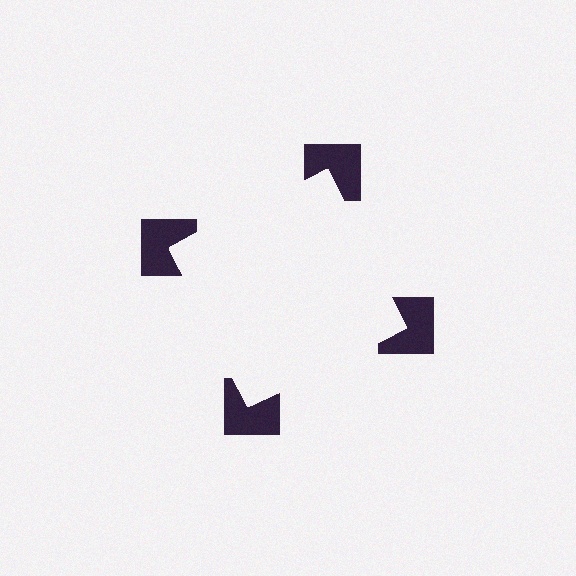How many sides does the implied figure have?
4 sides.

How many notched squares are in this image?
There are 4 — one at each vertex of the illusory square.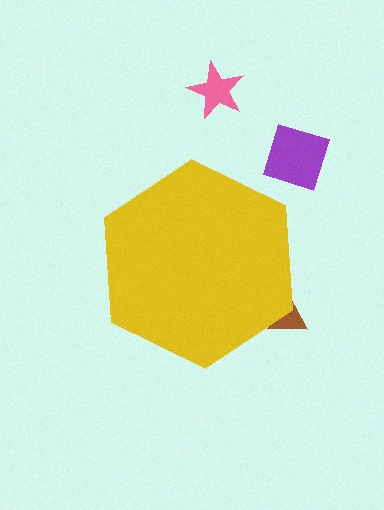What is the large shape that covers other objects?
A yellow hexagon.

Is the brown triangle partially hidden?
Yes, the brown triangle is partially hidden behind the yellow hexagon.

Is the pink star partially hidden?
No, the pink star is fully visible.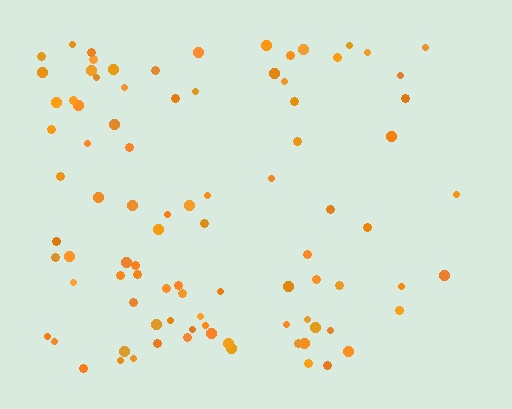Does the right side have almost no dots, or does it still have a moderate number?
Still a moderate number, just noticeably fewer than the left.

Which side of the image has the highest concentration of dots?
The left.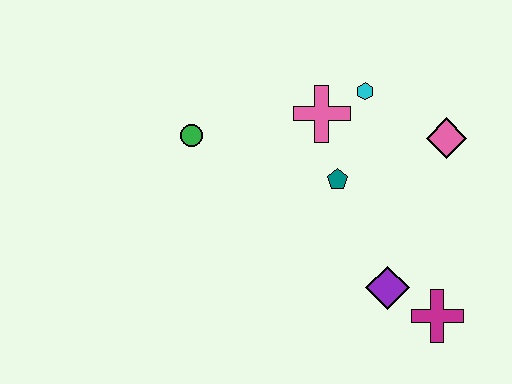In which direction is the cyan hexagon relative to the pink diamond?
The cyan hexagon is to the left of the pink diamond.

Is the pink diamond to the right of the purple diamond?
Yes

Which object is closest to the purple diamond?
The magenta cross is closest to the purple diamond.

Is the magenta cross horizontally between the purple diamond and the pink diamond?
Yes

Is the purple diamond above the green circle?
No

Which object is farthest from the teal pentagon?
The magenta cross is farthest from the teal pentagon.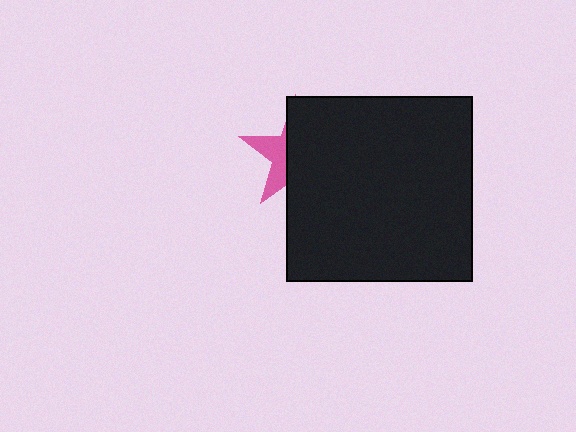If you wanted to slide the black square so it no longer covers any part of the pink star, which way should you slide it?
Slide it right — that is the most direct way to separate the two shapes.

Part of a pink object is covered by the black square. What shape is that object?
It is a star.